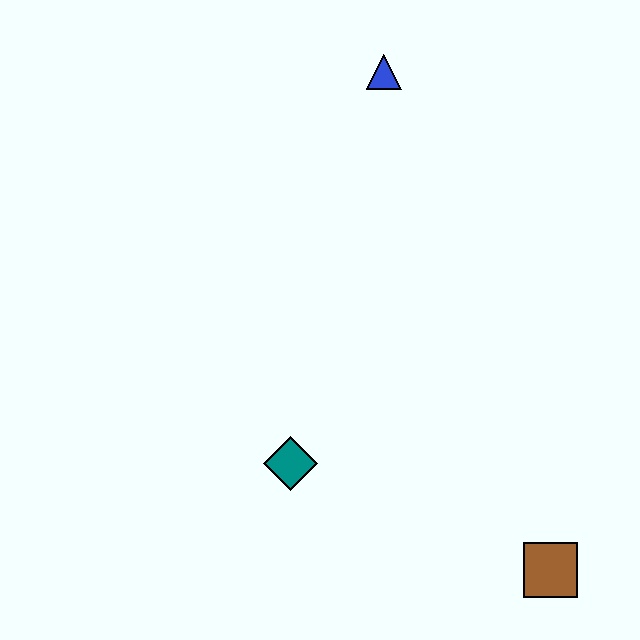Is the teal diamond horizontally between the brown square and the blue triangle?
No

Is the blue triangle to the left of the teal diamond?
No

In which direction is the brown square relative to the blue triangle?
The brown square is below the blue triangle.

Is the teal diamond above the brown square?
Yes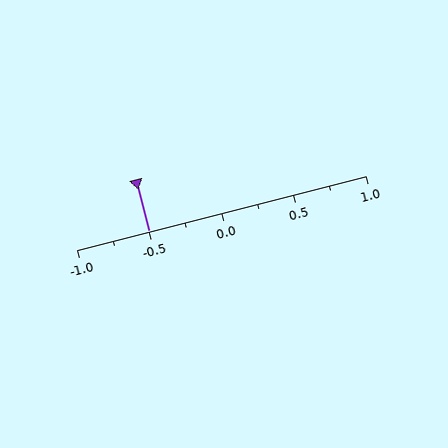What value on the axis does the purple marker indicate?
The marker indicates approximately -0.5.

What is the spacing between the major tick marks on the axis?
The major ticks are spaced 0.5 apart.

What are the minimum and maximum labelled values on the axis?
The axis runs from -1.0 to 1.0.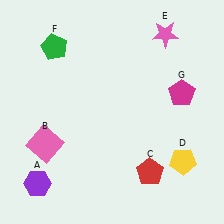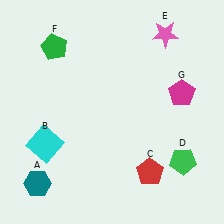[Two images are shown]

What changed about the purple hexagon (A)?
In Image 1, A is purple. In Image 2, it changed to teal.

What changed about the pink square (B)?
In Image 1, B is pink. In Image 2, it changed to cyan.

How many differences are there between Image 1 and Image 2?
There are 3 differences between the two images.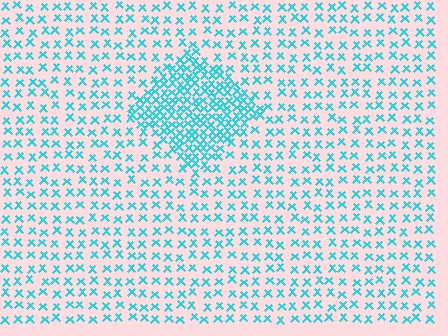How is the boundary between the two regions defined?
The boundary is defined by a change in element density (approximately 2.4x ratio). All elements are the same color, size, and shape.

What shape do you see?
I see a diamond.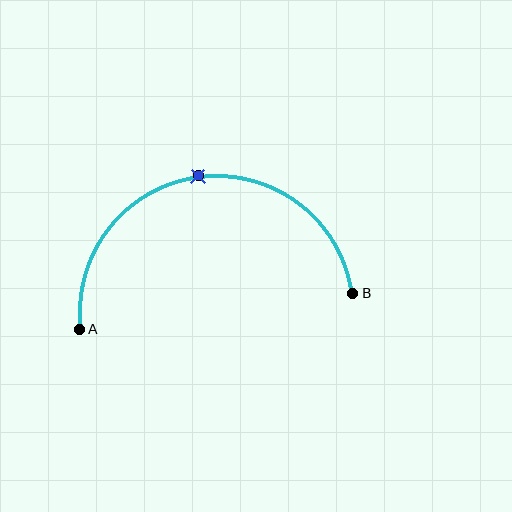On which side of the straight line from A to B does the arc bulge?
The arc bulges above the straight line connecting A and B.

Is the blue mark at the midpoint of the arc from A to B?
Yes. The blue mark lies on the arc at equal arc-length from both A and B — it is the arc midpoint.